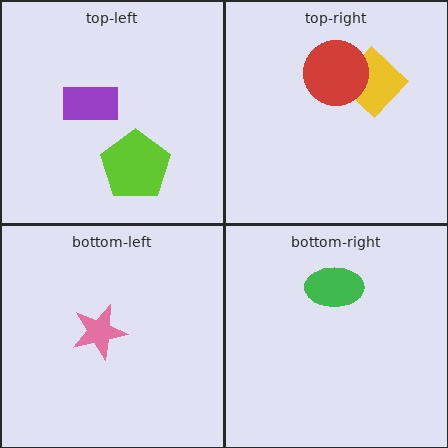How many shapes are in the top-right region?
2.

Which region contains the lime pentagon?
The top-left region.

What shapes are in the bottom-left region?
The pink star.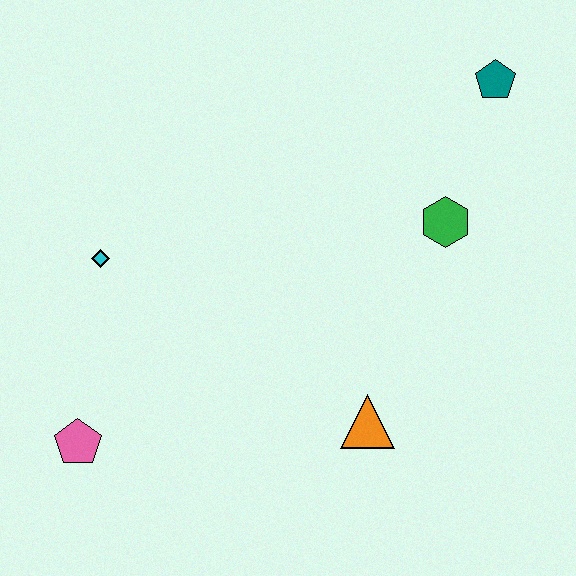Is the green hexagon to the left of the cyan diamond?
No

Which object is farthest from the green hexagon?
The pink pentagon is farthest from the green hexagon.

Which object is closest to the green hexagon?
The teal pentagon is closest to the green hexagon.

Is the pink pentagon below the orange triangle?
Yes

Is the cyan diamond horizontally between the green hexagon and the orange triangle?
No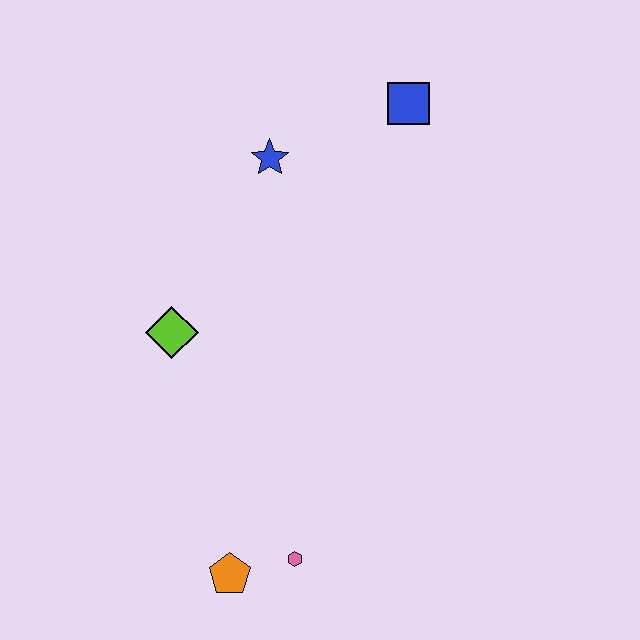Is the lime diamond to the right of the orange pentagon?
No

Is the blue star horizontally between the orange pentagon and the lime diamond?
No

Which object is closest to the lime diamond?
The blue star is closest to the lime diamond.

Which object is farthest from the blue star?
The orange pentagon is farthest from the blue star.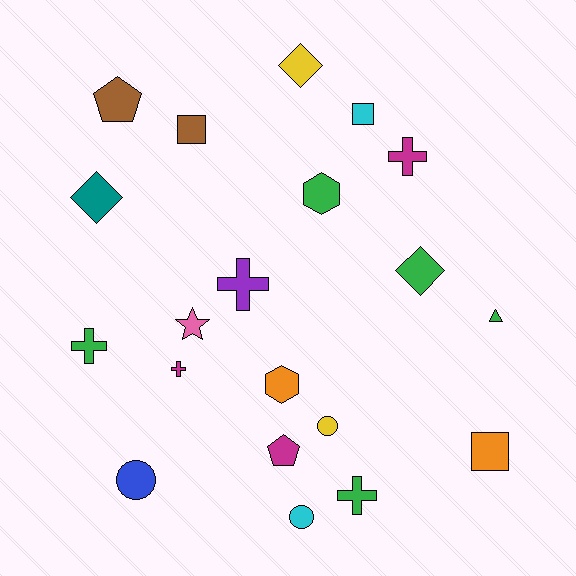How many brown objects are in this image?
There are 2 brown objects.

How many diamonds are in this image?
There are 3 diamonds.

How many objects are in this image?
There are 20 objects.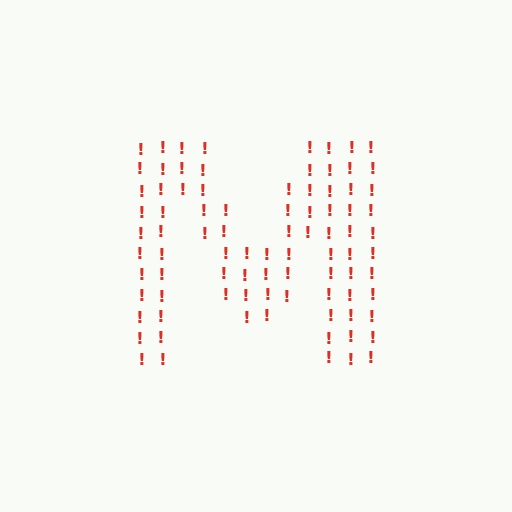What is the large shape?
The large shape is the letter M.